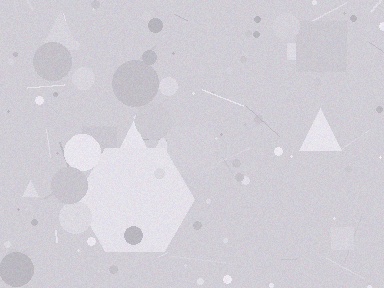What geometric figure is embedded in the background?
A hexagon is embedded in the background.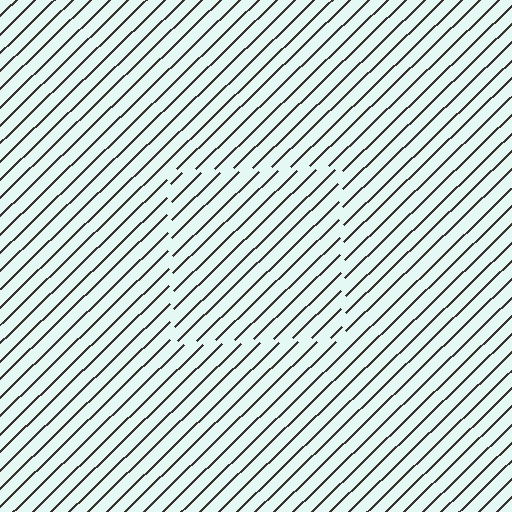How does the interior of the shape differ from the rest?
The interior of the shape contains the same grating, shifted by half a period — the contour is defined by the phase discontinuity where line-ends from the inner and outer gratings abut.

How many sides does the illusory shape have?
4 sides — the line-ends trace a square.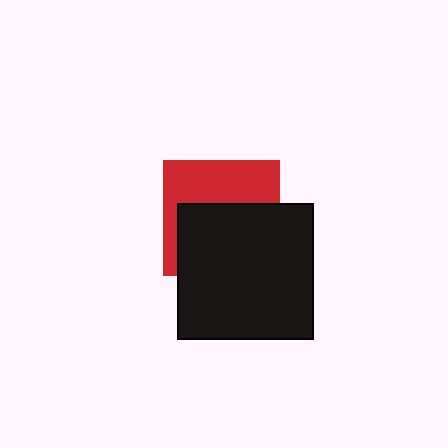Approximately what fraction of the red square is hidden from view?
Roughly 55% of the red square is hidden behind the black square.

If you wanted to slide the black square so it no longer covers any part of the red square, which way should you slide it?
Slide it down — that is the most direct way to separate the two shapes.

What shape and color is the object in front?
The object in front is a black square.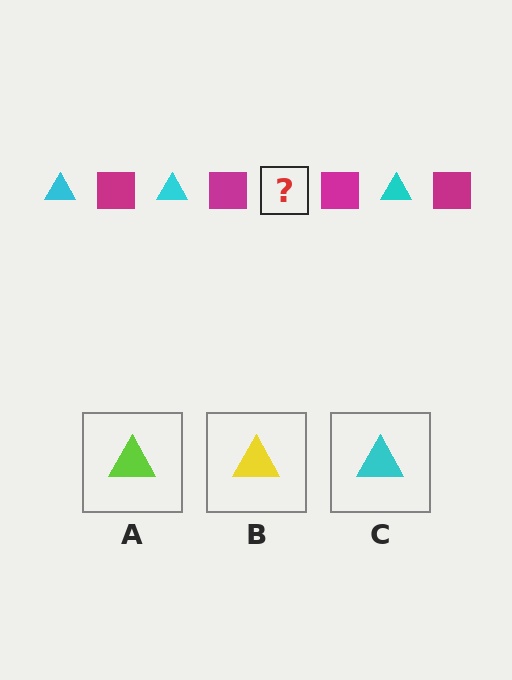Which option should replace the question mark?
Option C.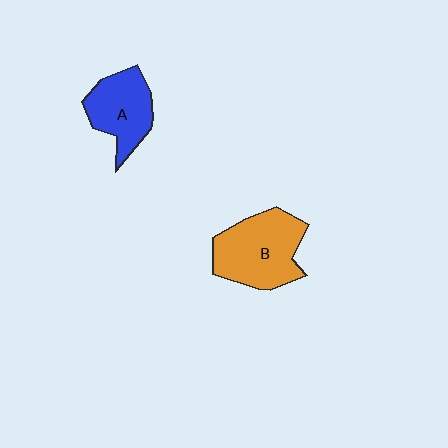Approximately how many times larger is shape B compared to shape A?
Approximately 1.4 times.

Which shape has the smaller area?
Shape A (blue).